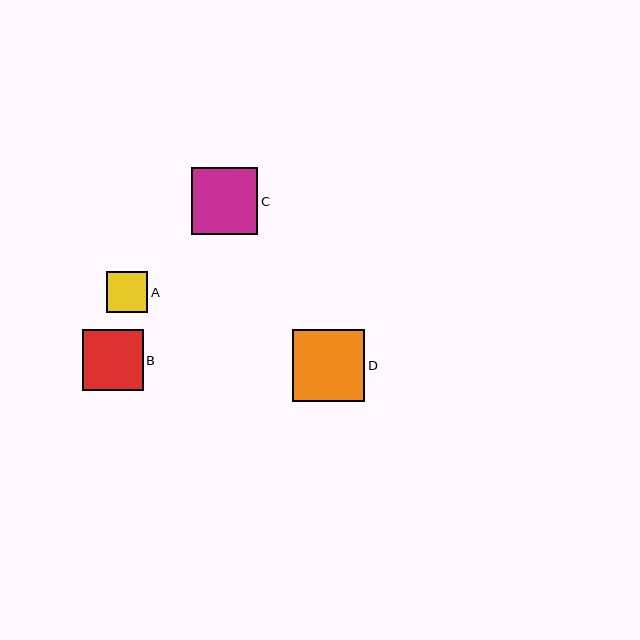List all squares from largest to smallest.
From largest to smallest: D, C, B, A.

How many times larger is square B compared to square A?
Square B is approximately 1.5 times the size of square A.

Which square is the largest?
Square D is the largest with a size of approximately 72 pixels.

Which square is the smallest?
Square A is the smallest with a size of approximately 41 pixels.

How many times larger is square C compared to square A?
Square C is approximately 1.6 times the size of square A.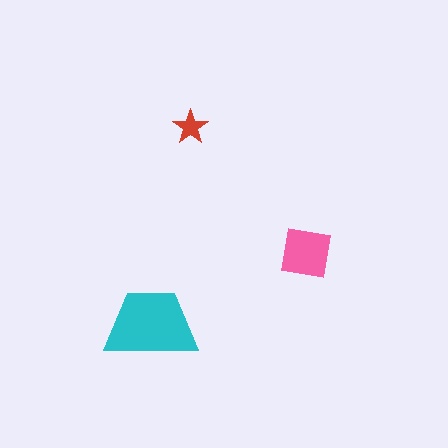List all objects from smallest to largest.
The red star, the pink square, the cyan trapezoid.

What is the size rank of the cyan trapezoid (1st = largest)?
1st.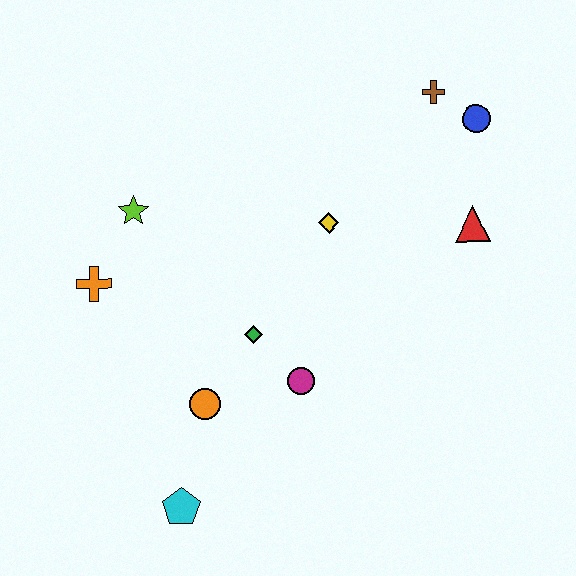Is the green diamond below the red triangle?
Yes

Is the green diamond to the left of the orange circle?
No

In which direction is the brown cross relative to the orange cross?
The brown cross is to the right of the orange cross.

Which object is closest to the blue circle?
The brown cross is closest to the blue circle.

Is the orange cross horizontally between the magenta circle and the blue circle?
No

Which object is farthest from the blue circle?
The cyan pentagon is farthest from the blue circle.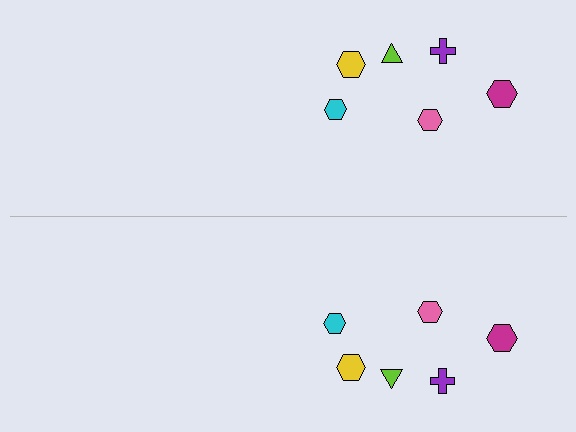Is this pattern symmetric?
Yes, this pattern has bilateral (reflection) symmetry.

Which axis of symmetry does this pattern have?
The pattern has a horizontal axis of symmetry running through the center of the image.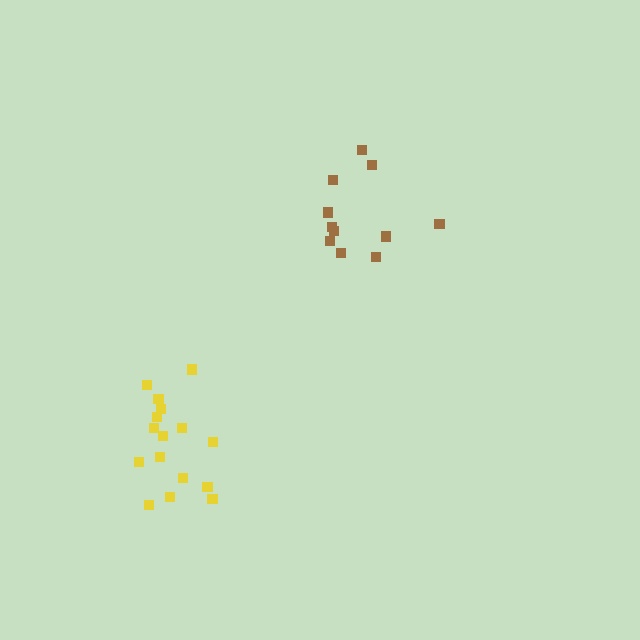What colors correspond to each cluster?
The clusters are colored: yellow, brown.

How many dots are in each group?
Group 1: 16 dots, Group 2: 11 dots (27 total).